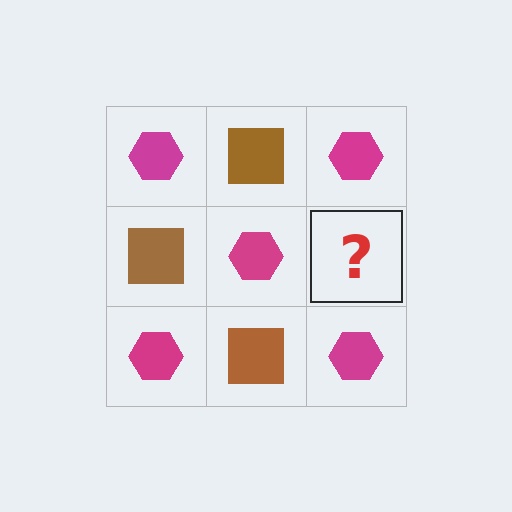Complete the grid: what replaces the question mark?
The question mark should be replaced with a brown square.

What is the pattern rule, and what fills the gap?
The rule is that it alternates magenta hexagon and brown square in a checkerboard pattern. The gap should be filled with a brown square.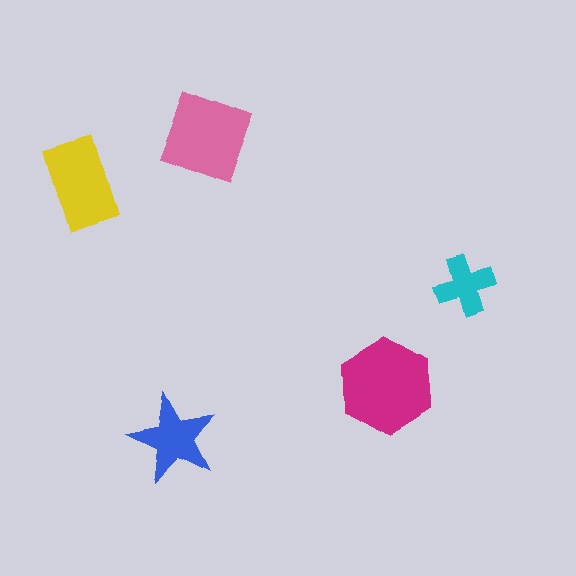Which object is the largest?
The magenta hexagon.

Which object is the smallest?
The cyan cross.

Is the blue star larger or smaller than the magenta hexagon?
Smaller.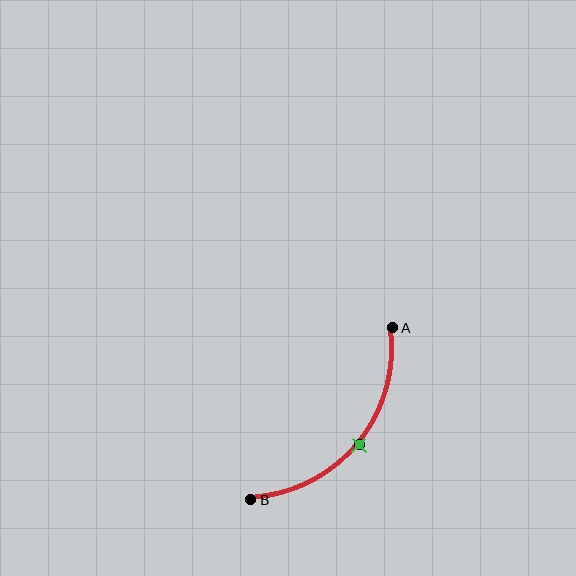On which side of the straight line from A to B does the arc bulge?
The arc bulges below and to the right of the straight line connecting A and B.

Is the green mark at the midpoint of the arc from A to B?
Yes. The green mark lies on the arc at equal arc-length from both A and B — it is the arc midpoint.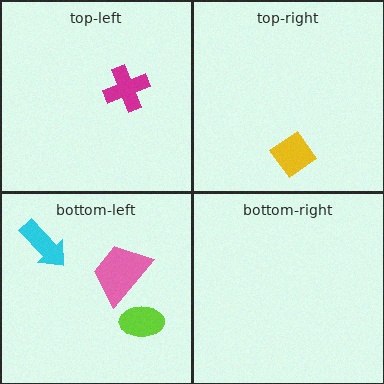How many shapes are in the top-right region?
1.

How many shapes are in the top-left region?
1.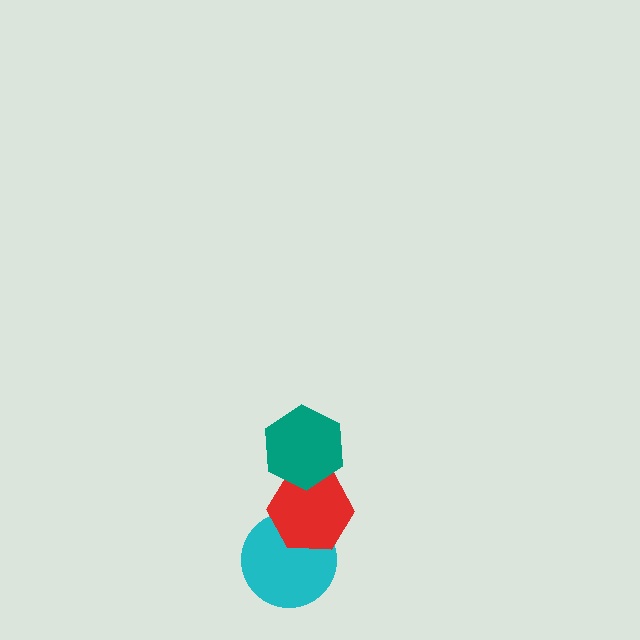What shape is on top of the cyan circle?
The red hexagon is on top of the cyan circle.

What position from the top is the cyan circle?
The cyan circle is 3rd from the top.